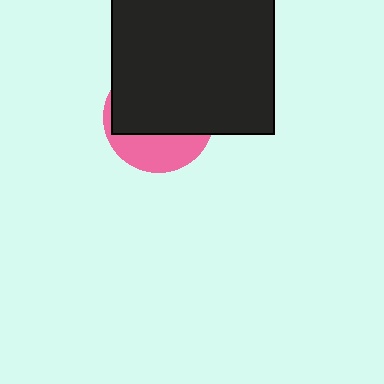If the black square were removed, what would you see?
You would see the complete pink circle.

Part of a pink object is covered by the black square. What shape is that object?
It is a circle.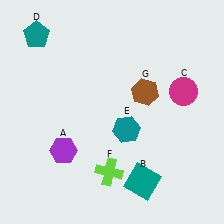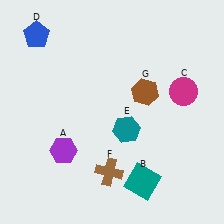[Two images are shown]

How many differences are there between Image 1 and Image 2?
There are 2 differences between the two images.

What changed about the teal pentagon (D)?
In Image 1, D is teal. In Image 2, it changed to blue.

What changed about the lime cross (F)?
In Image 1, F is lime. In Image 2, it changed to brown.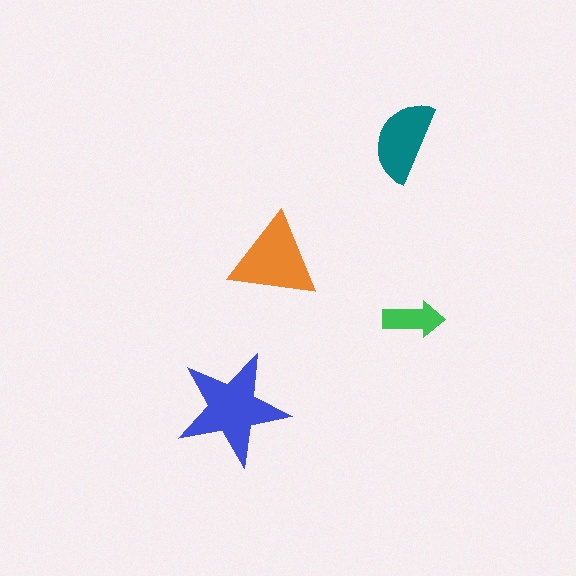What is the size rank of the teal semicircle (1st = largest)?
3rd.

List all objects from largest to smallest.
The blue star, the orange triangle, the teal semicircle, the green arrow.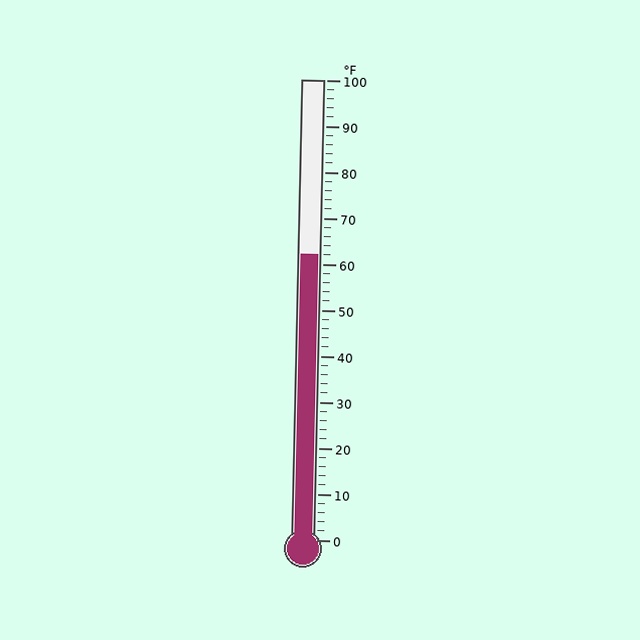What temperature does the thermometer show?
The thermometer shows approximately 62°F.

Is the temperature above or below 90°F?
The temperature is below 90°F.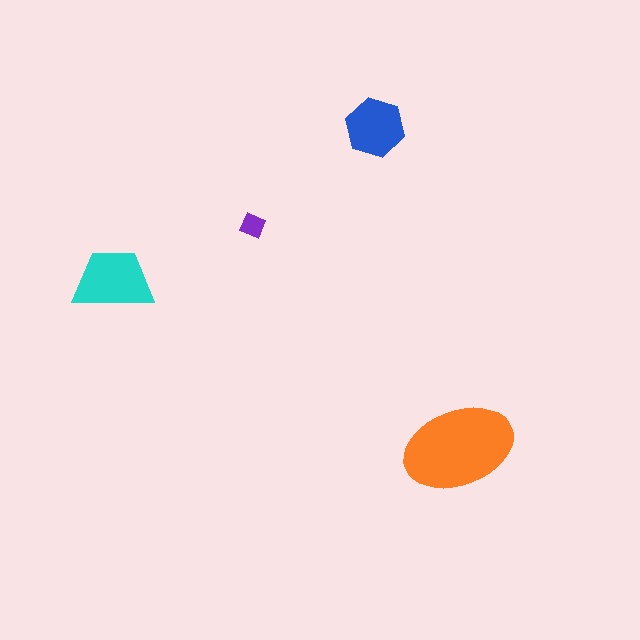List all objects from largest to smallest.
The orange ellipse, the cyan trapezoid, the blue hexagon, the purple diamond.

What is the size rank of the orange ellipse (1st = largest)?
1st.